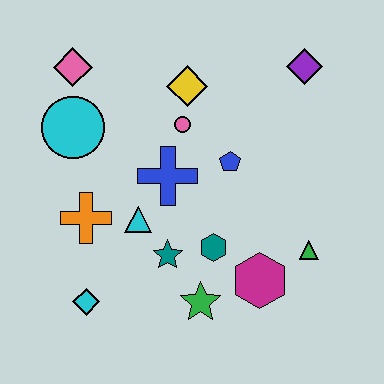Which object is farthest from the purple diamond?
The cyan diamond is farthest from the purple diamond.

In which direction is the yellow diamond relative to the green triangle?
The yellow diamond is above the green triangle.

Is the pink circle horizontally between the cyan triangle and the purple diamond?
Yes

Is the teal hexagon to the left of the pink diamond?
No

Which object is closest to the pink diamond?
The cyan circle is closest to the pink diamond.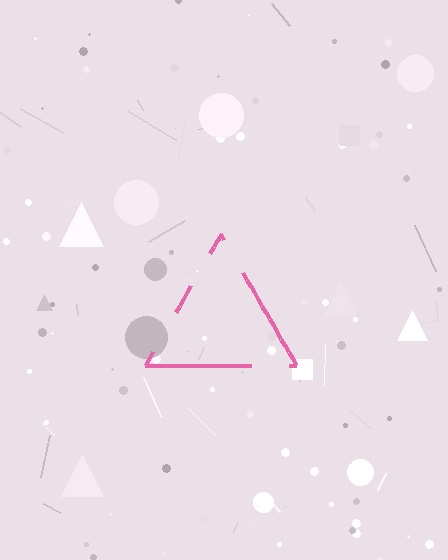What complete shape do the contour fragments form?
The contour fragments form a triangle.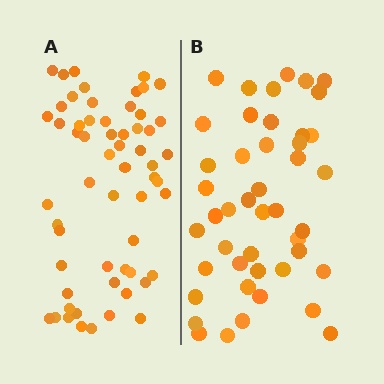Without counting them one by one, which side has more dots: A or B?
Region A (the left region) has more dots.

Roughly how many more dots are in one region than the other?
Region A has approximately 15 more dots than region B.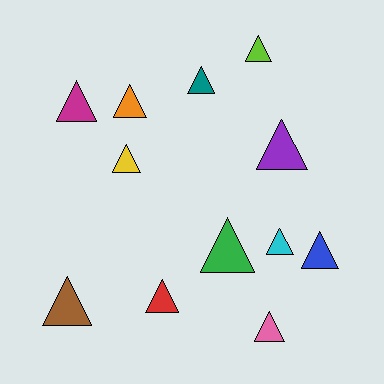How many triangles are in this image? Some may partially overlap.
There are 12 triangles.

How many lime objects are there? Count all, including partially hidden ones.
There is 1 lime object.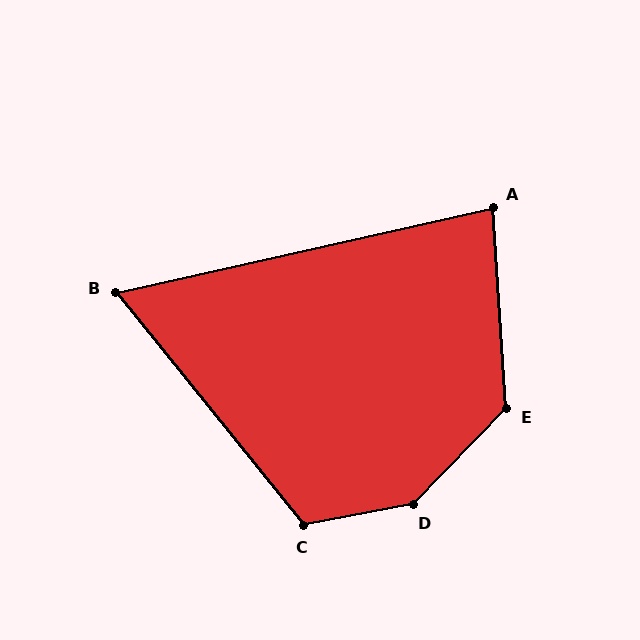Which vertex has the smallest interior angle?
B, at approximately 64 degrees.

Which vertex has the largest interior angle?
D, at approximately 145 degrees.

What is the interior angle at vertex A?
Approximately 81 degrees (acute).